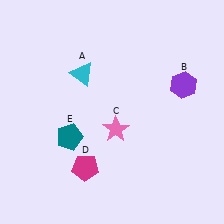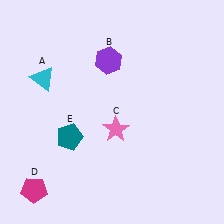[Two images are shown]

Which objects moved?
The objects that moved are: the cyan triangle (A), the purple hexagon (B), the magenta pentagon (D).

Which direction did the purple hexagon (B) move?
The purple hexagon (B) moved left.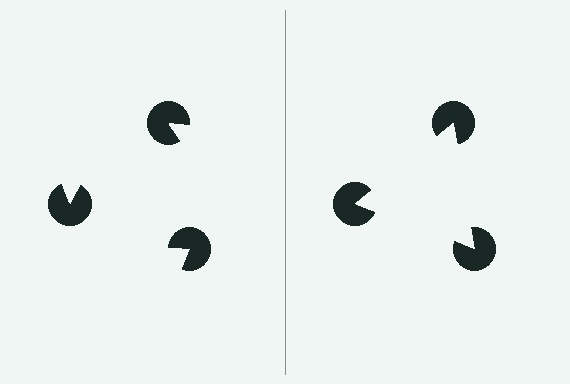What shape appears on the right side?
An illusory triangle.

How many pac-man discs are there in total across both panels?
6 — 3 on each side.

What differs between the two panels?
The pac-man discs are positioned identically on both sides; only the wedge orientations differ. On the right they align to a triangle; on the left they are misaligned.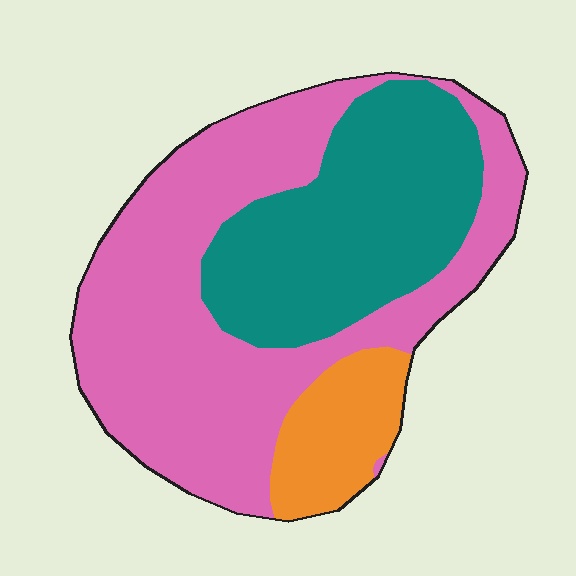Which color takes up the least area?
Orange, at roughly 10%.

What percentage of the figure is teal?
Teal takes up between a third and a half of the figure.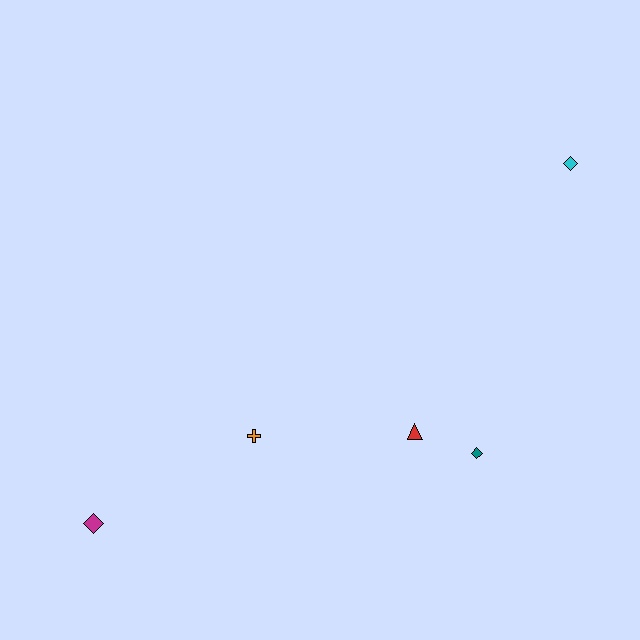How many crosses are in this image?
There is 1 cross.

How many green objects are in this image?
There are no green objects.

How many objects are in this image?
There are 5 objects.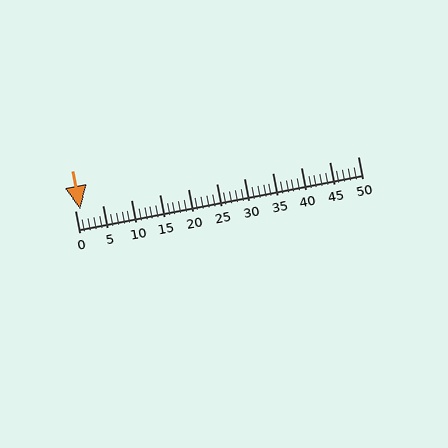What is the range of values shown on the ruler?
The ruler shows values from 0 to 50.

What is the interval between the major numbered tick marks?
The major tick marks are spaced 5 units apart.